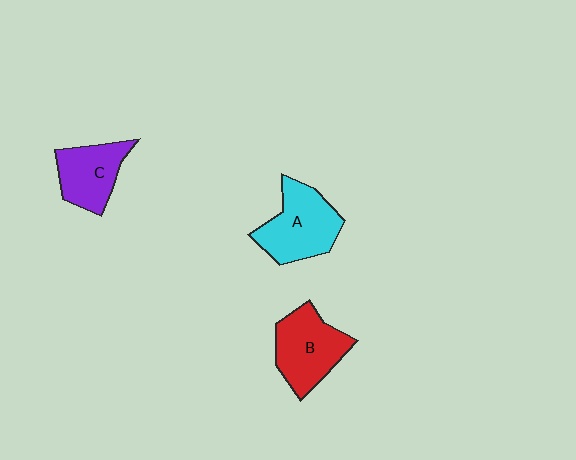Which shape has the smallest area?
Shape C (purple).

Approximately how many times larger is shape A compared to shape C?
Approximately 1.3 times.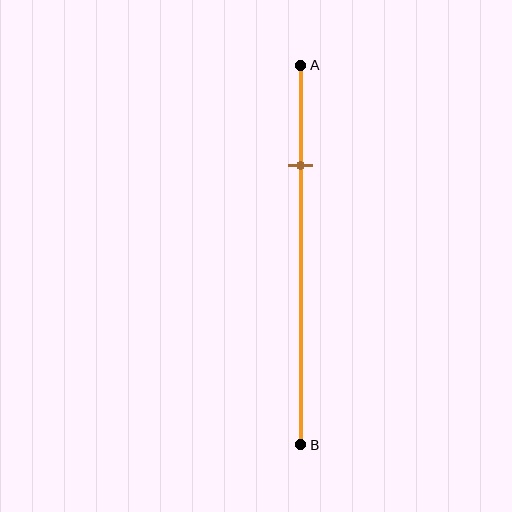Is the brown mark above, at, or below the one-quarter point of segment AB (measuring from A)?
The brown mark is approximately at the one-quarter point of segment AB.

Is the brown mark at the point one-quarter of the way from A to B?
Yes, the mark is approximately at the one-quarter point.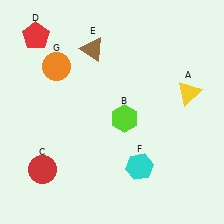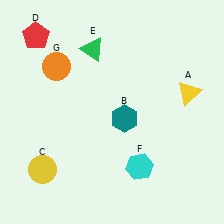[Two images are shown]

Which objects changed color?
B changed from lime to teal. C changed from red to yellow. E changed from brown to green.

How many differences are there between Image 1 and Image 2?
There are 3 differences between the two images.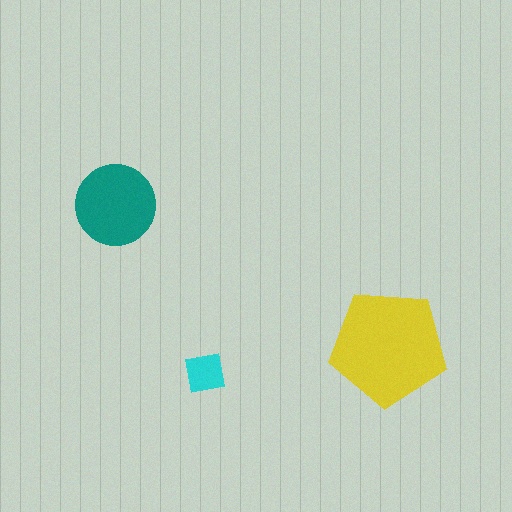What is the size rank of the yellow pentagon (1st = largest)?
1st.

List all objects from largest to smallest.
The yellow pentagon, the teal circle, the cyan square.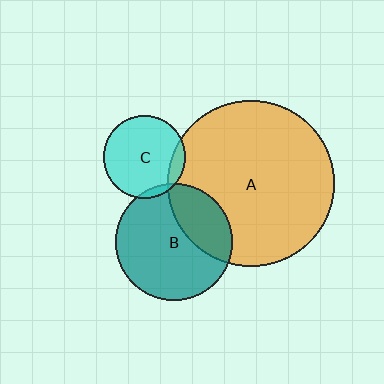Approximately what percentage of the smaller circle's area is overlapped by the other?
Approximately 30%.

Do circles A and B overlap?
Yes.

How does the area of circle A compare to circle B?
Approximately 2.0 times.